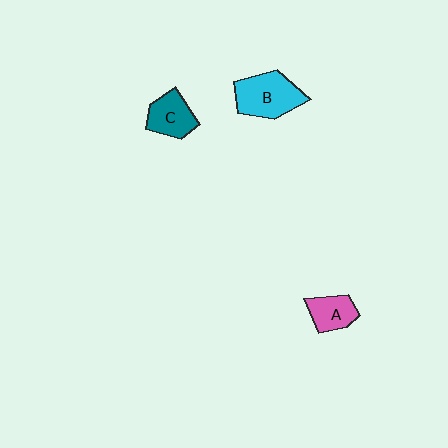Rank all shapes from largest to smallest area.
From largest to smallest: B (cyan), C (teal), A (pink).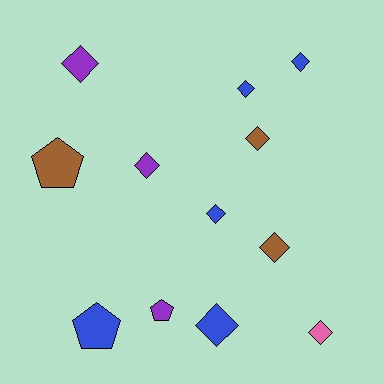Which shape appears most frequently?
Diamond, with 9 objects.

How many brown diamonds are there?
There are 2 brown diamonds.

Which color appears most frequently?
Blue, with 5 objects.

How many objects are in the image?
There are 12 objects.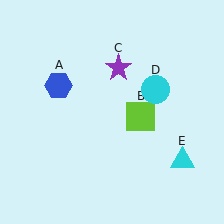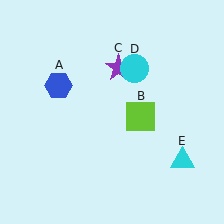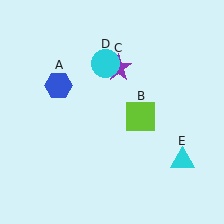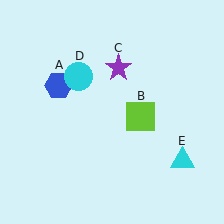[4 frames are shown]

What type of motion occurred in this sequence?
The cyan circle (object D) rotated counterclockwise around the center of the scene.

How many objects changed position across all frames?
1 object changed position: cyan circle (object D).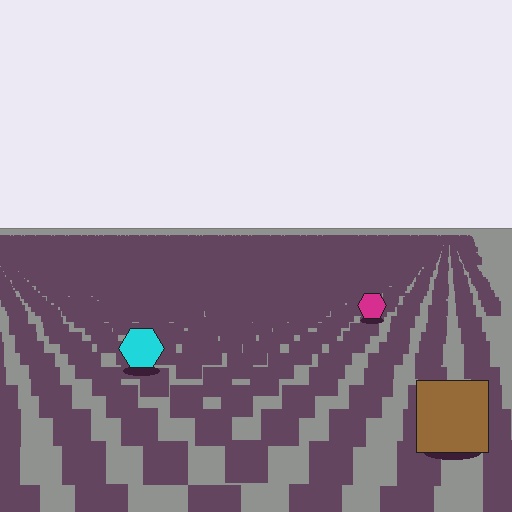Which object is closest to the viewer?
The brown square is closest. The texture marks near it are larger and more spread out.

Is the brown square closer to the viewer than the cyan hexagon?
Yes. The brown square is closer — you can tell from the texture gradient: the ground texture is coarser near it.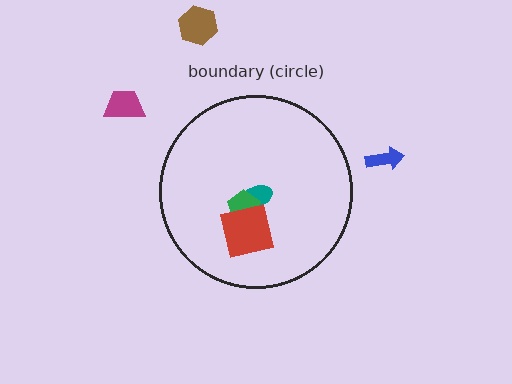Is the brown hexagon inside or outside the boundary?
Outside.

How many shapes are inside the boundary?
3 inside, 3 outside.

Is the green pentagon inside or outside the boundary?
Inside.